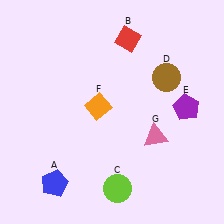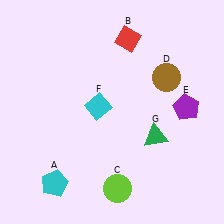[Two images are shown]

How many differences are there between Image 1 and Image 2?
There are 3 differences between the two images.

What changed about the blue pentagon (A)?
In Image 1, A is blue. In Image 2, it changed to cyan.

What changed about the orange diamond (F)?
In Image 1, F is orange. In Image 2, it changed to cyan.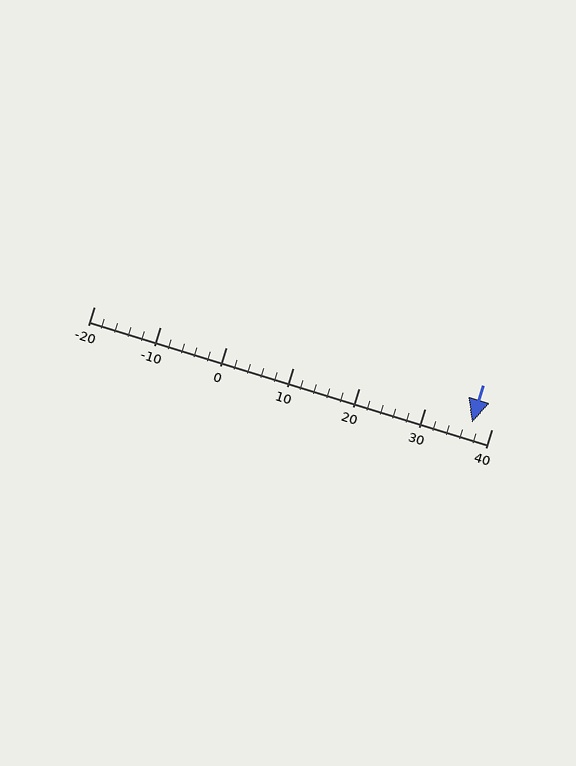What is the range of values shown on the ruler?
The ruler shows values from -20 to 40.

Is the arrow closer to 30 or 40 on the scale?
The arrow is closer to 40.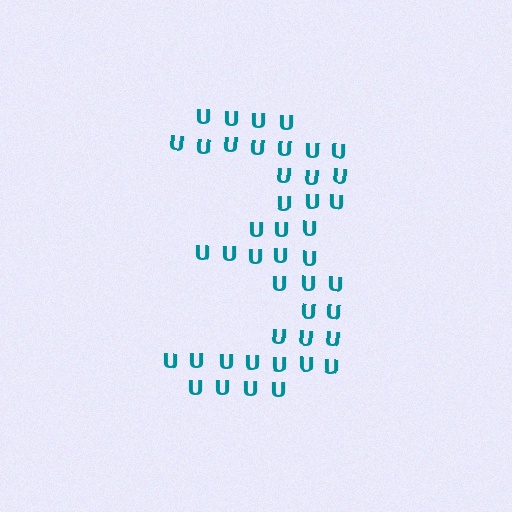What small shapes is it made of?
It is made of small letter U's.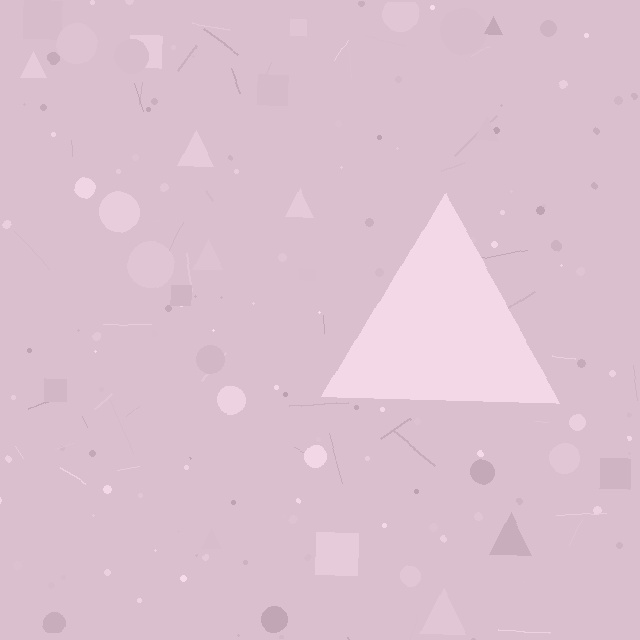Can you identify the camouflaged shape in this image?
The camouflaged shape is a triangle.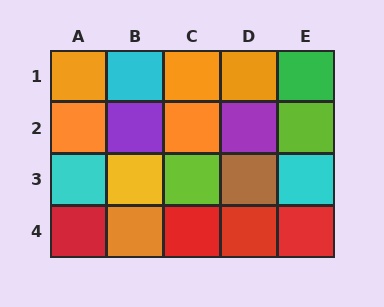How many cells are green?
1 cell is green.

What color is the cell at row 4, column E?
Red.